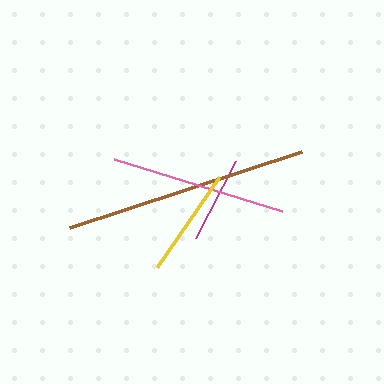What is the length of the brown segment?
The brown segment is approximately 244 pixels long.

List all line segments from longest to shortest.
From longest to shortest: brown, pink, yellow, magenta.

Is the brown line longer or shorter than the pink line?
The brown line is longer than the pink line.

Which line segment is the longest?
The brown line is the longest at approximately 244 pixels.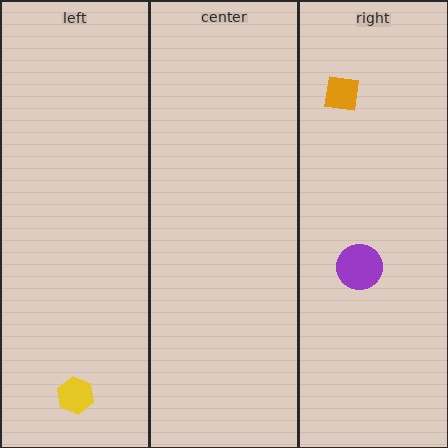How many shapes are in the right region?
2.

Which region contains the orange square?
The right region.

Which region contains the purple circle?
The right region.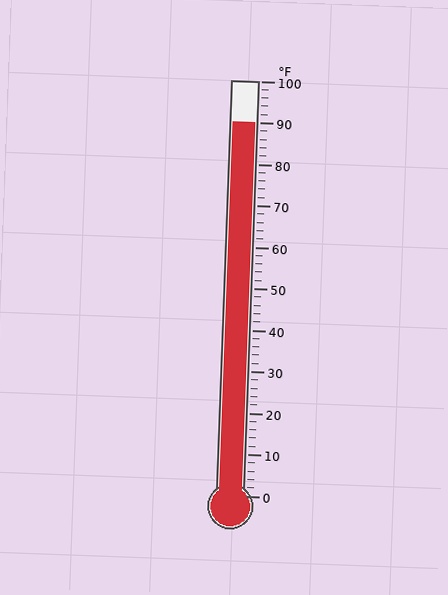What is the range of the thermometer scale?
The thermometer scale ranges from 0°F to 100°F.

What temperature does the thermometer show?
The thermometer shows approximately 90°F.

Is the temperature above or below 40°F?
The temperature is above 40°F.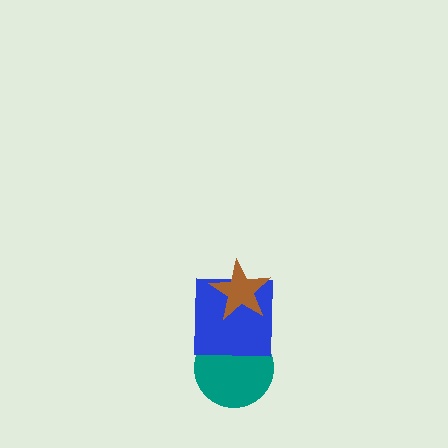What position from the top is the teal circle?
The teal circle is 3rd from the top.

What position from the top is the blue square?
The blue square is 2nd from the top.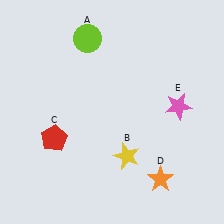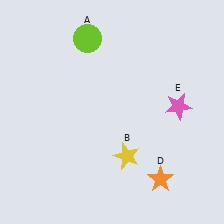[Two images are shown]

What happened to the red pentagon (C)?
The red pentagon (C) was removed in Image 2. It was in the bottom-left area of Image 1.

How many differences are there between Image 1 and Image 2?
There is 1 difference between the two images.